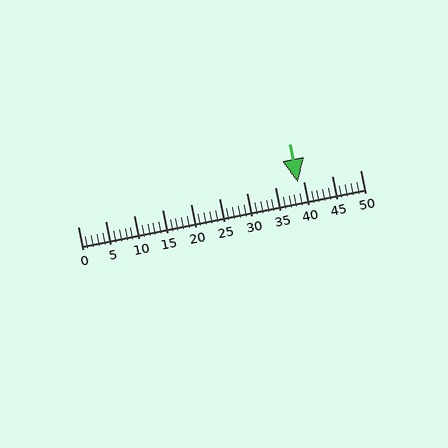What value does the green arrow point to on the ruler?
The green arrow points to approximately 39.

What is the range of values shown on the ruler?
The ruler shows values from 0 to 50.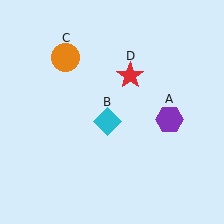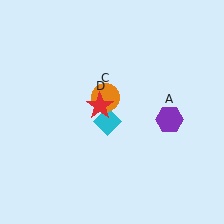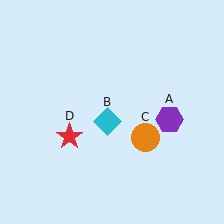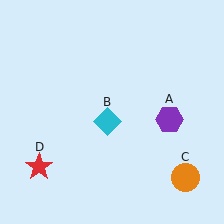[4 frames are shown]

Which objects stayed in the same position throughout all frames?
Purple hexagon (object A) and cyan diamond (object B) remained stationary.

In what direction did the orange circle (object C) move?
The orange circle (object C) moved down and to the right.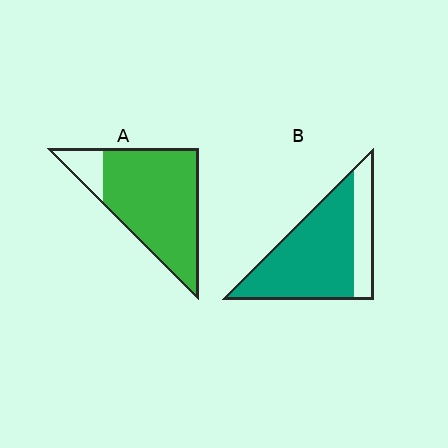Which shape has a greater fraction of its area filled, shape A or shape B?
Shape A.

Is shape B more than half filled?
Yes.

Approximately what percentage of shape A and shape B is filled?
A is approximately 85% and B is approximately 75%.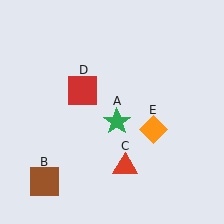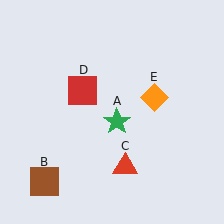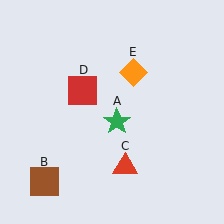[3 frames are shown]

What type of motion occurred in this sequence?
The orange diamond (object E) rotated counterclockwise around the center of the scene.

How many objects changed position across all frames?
1 object changed position: orange diamond (object E).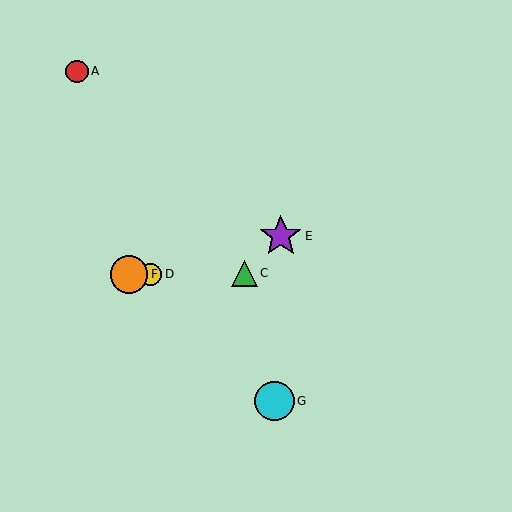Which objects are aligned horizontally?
Objects B, C, D, F are aligned horizontally.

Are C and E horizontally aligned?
No, C is at y≈274 and E is at y≈236.